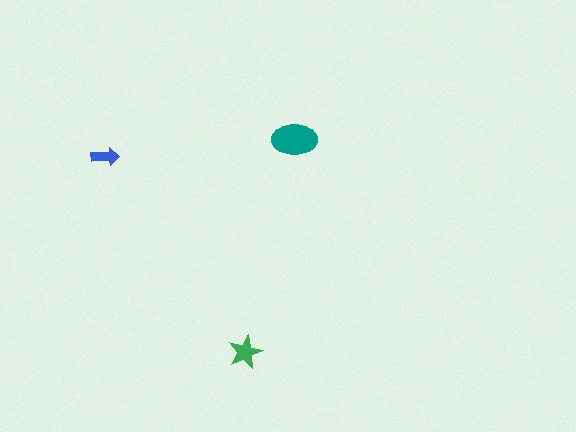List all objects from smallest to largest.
The blue arrow, the green star, the teal ellipse.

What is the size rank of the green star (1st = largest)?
2nd.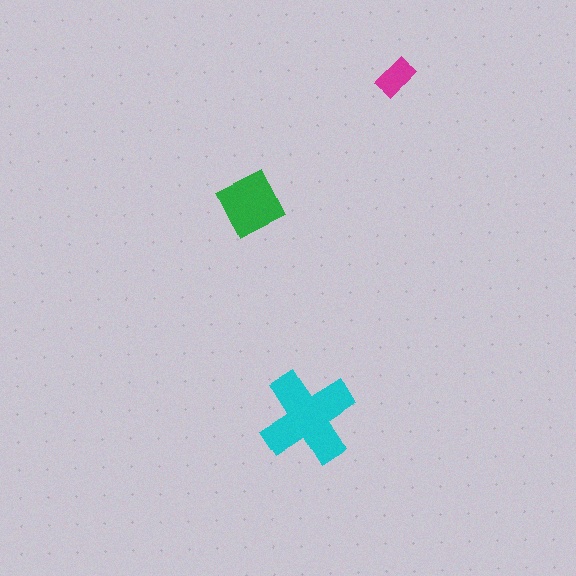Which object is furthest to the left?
The green square is leftmost.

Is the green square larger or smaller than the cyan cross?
Smaller.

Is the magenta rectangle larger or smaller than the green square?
Smaller.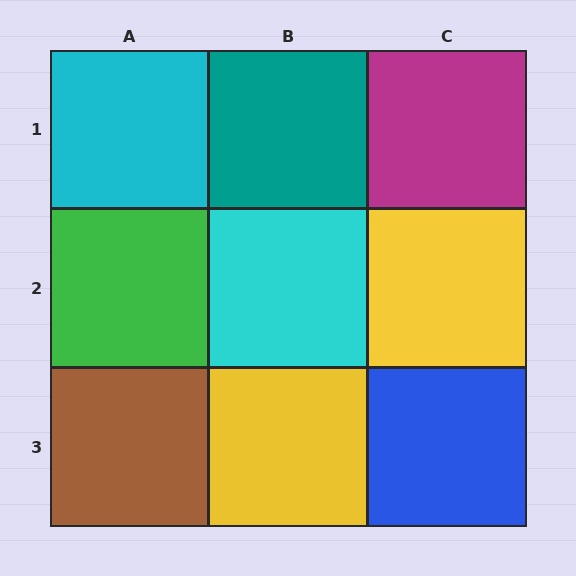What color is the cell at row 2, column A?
Green.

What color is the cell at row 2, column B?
Cyan.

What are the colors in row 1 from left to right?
Cyan, teal, magenta.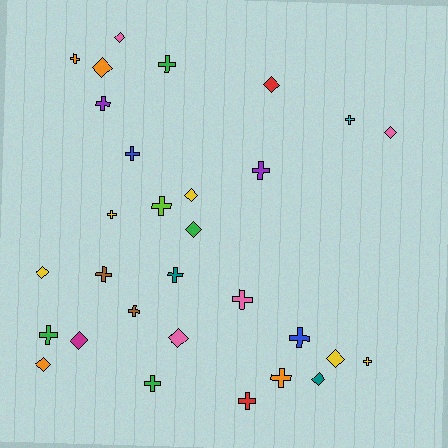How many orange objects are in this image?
There are 4 orange objects.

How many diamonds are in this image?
There are 12 diamonds.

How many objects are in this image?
There are 30 objects.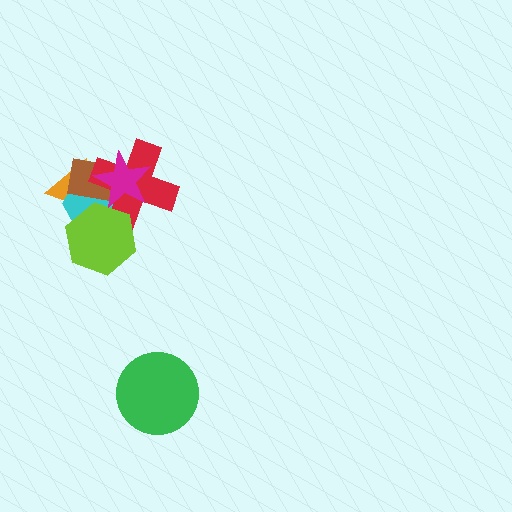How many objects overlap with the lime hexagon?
4 objects overlap with the lime hexagon.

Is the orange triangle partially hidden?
Yes, it is partially covered by another shape.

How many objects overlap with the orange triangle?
5 objects overlap with the orange triangle.